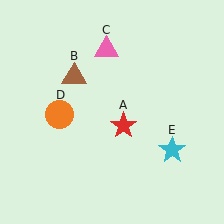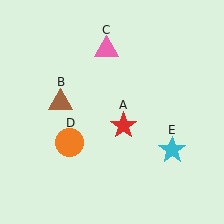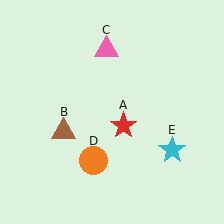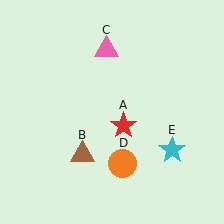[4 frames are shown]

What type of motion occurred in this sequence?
The brown triangle (object B), orange circle (object D) rotated counterclockwise around the center of the scene.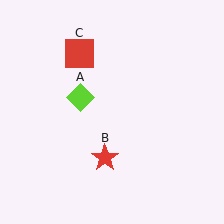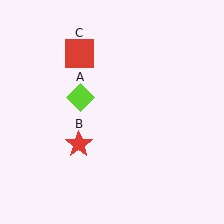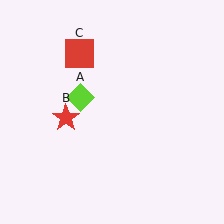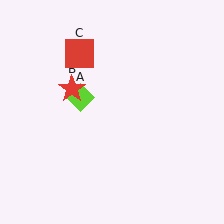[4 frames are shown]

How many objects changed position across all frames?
1 object changed position: red star (object B).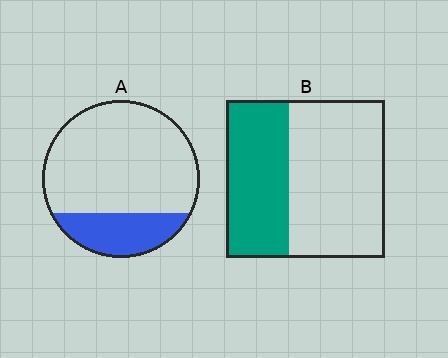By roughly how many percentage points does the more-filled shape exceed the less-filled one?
By roughly 15 percentage points (B over A).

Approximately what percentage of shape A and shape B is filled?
A is approximately 25% and B is approximately 40%.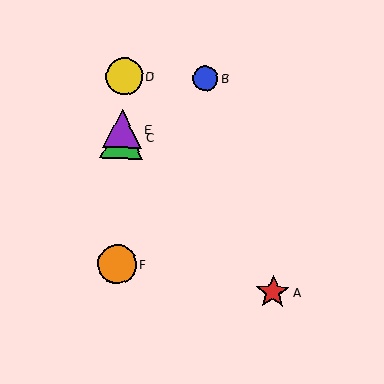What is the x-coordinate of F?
Object F is at x≈117.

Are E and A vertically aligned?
No, E is at x≈122 and A is at x≈273.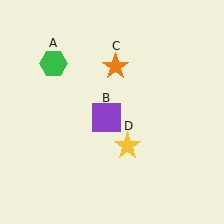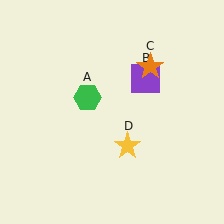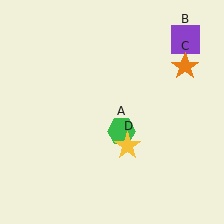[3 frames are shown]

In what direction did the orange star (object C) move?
The orange star (object C) moved right.